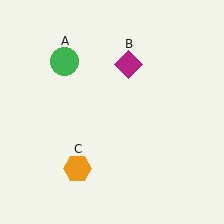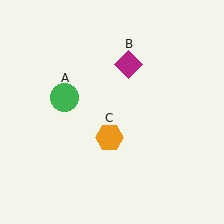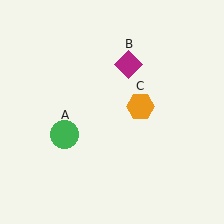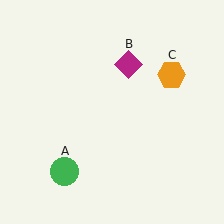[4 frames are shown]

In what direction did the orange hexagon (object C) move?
The orange hexagon (object C) moved up and to the right.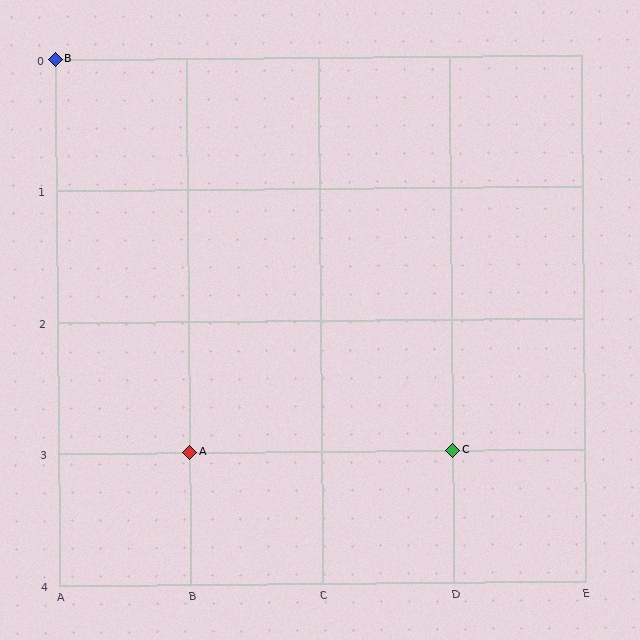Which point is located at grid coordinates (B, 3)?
Point A is at (B, 3).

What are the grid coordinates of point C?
Point C is at grid coordinates (D, 3).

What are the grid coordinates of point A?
Point A is at grid coordinates (B, 3).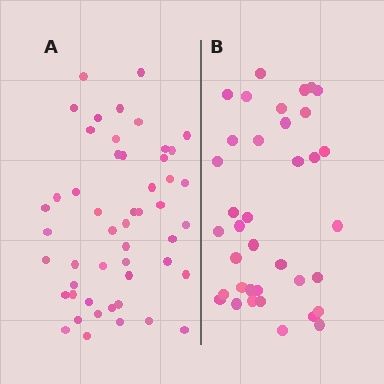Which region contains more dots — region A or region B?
Region A (the left region) has more dots.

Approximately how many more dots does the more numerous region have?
Region A has approximately 15 more dots than region B.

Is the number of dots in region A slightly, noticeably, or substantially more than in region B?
Region A has noticeably more, but not dramatically so. The ratio is roughly 1.4 to 1.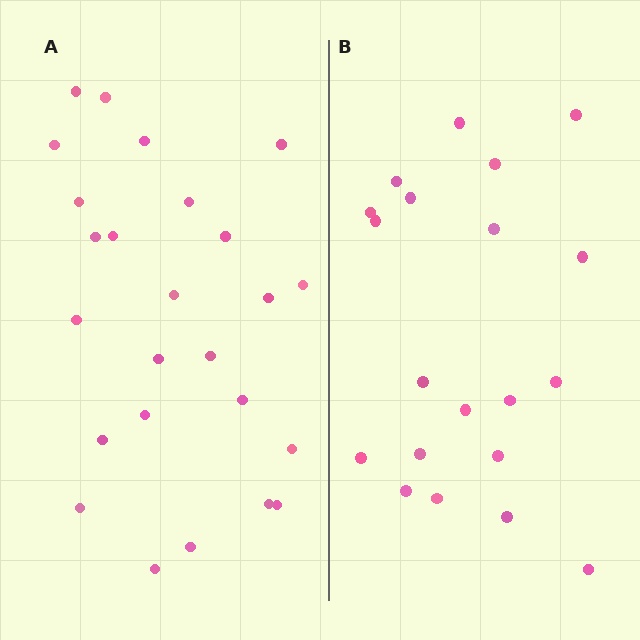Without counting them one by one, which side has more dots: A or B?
Region A (the left region) has more dots.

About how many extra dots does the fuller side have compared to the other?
Region A has about 5 more dots than region B.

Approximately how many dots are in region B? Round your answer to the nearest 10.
About 20 dots.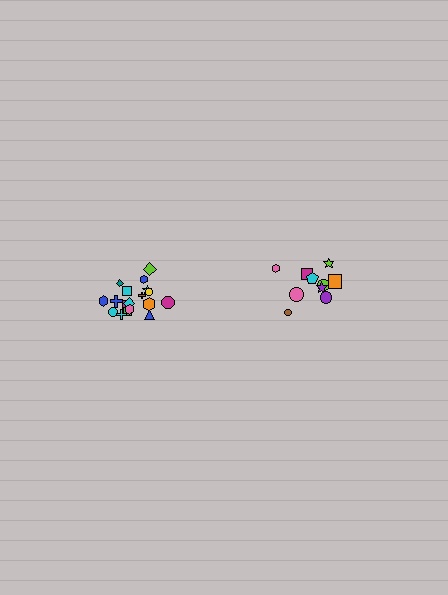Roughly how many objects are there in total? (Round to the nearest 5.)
Roughly 30 objects in total.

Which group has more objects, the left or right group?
The left group.